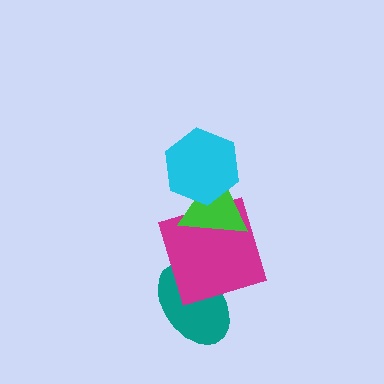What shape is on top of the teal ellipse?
The magenta square is on top of the teal ellipse.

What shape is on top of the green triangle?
The cyan hexagon is on top of the green triangle.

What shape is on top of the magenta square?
The green triangle is on top of the magenta square.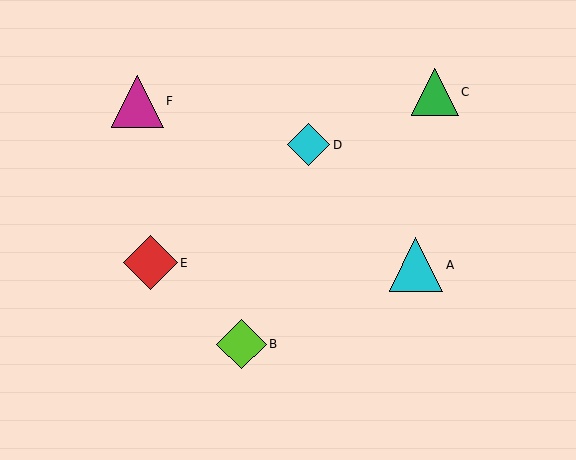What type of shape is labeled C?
Shape C is a green triangle.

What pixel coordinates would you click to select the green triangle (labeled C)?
Click at (435, 92) to select the green triangle C.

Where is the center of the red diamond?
The center of the red diamond is at (150, 263).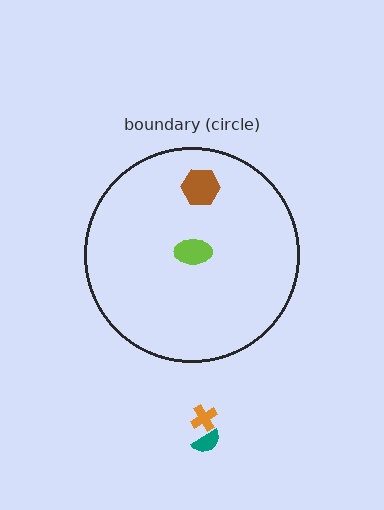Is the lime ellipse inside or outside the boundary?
Inside.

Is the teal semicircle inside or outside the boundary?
Outside.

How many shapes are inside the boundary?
2 inside, 2 outside.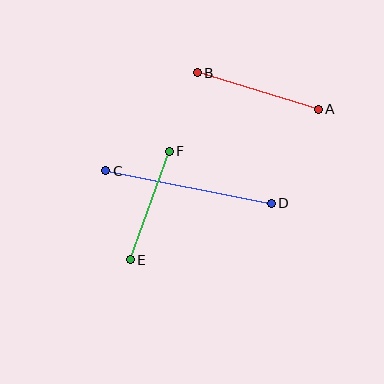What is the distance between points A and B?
The distance is approximately 126 pixels.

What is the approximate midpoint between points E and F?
The midpoint is at approximately (150, 206) pixels.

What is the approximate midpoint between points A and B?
The midpoint is at approximately (258, 91) pixels.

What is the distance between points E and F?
The distance is approximately 115 pixels.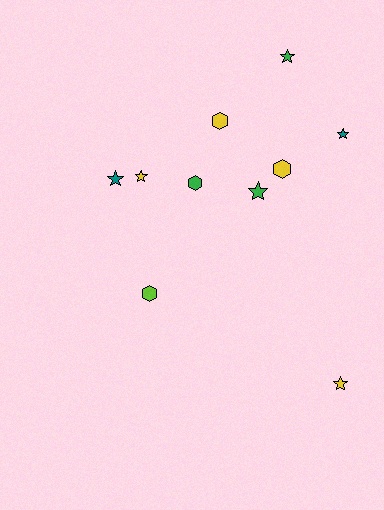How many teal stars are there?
There are 2 teal stars.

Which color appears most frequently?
Yellow, with 4 objects.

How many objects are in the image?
There are 10 objects.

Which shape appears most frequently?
Star, with 6 objects.